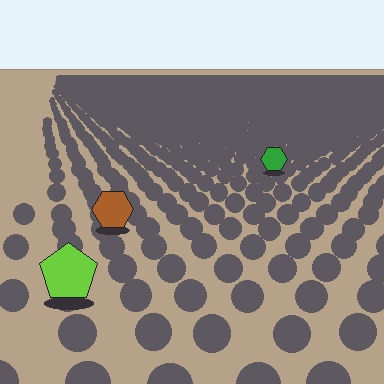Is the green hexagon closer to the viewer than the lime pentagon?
No. The lime pentagon is closer — you can tell from the texture gradient: the ground texture is coarser near it.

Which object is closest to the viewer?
The lime pentagon is closest. The texture marks near it are larger and more spread out.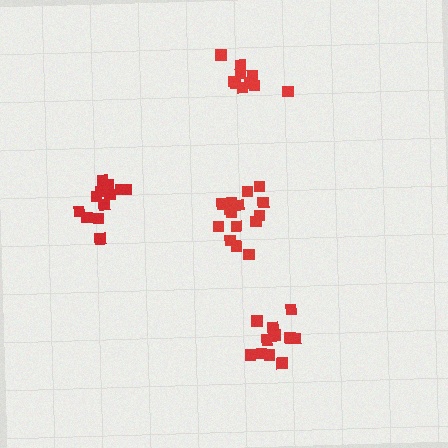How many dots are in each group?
Group 1: 12 dots, Group 2: 15 dots, Group 3: 10 dots, Group 4: 13 dots (50 total).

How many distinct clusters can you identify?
There are 4 distinct clusters.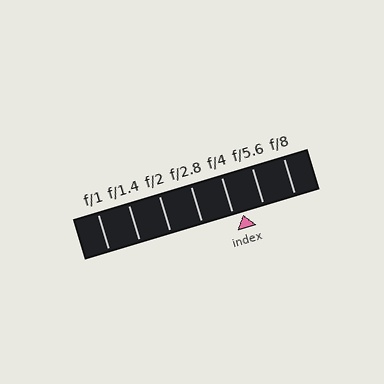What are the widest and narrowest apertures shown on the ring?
The widest aperture shown is f/1 and the narrowest is f/8.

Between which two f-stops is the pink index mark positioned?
The index mark is between f/4 and f/5.6.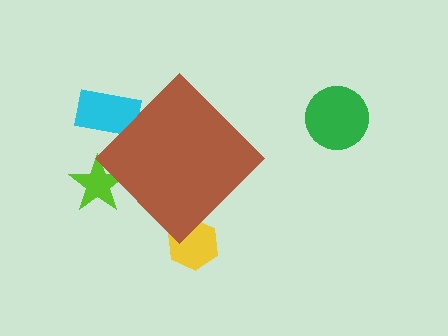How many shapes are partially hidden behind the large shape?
3 shapes are partially hidden.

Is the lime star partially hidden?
Yes, the lime star is partially hidden behind the brown diamond.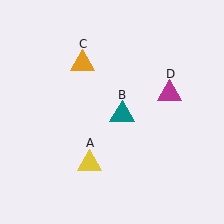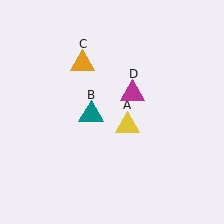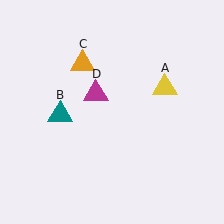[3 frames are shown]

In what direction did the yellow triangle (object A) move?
The yellow triangle (object A) moved up and to the right.